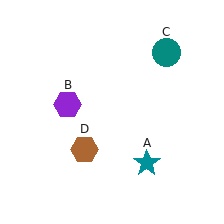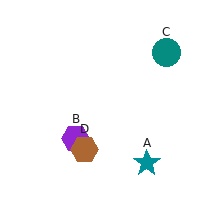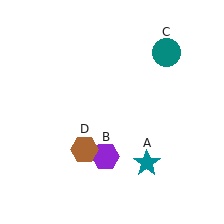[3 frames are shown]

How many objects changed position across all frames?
1 object changed position: purple hexagon (object B).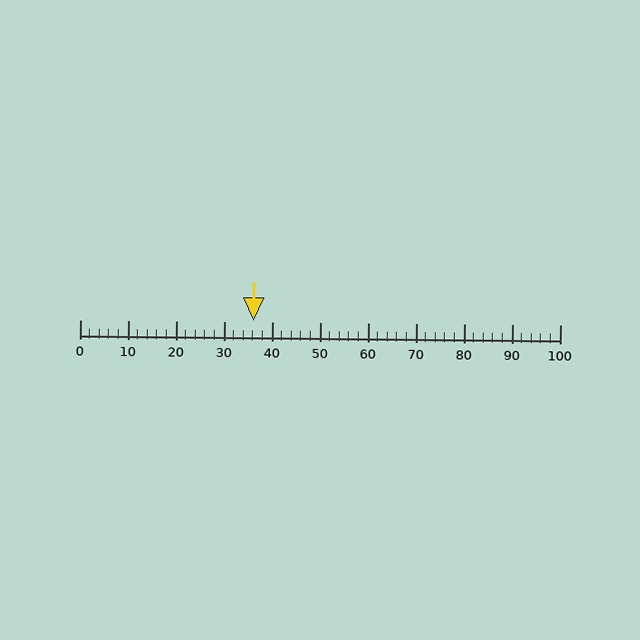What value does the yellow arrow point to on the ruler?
The yellow arrow points to approximately 36.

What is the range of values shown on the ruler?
The ruler shows values from 0 to 100.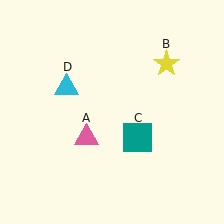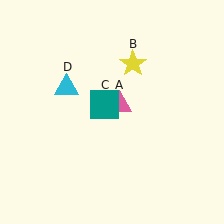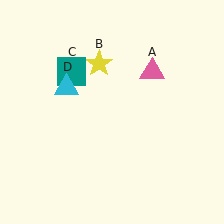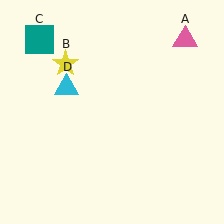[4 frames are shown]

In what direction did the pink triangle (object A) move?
The pink triangle (object A) moved up and to the right.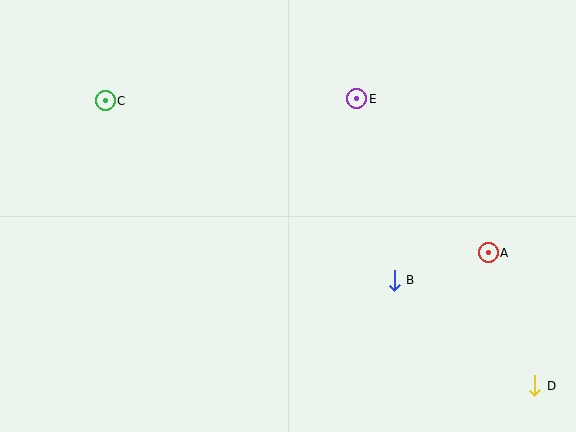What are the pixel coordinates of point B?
Point B is at (394, 280).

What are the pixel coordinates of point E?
Point E is at (356, 99).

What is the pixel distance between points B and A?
The distance between B and A is 98 pixels.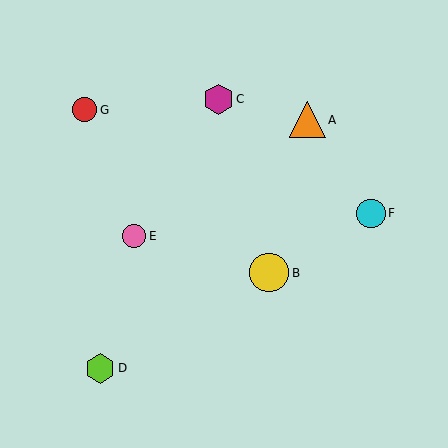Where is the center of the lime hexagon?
The center of the lime hexagon is at (100, 368).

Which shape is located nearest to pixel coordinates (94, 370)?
The lime hexagon (labeled D) at (100, 368) is nearest to that location.